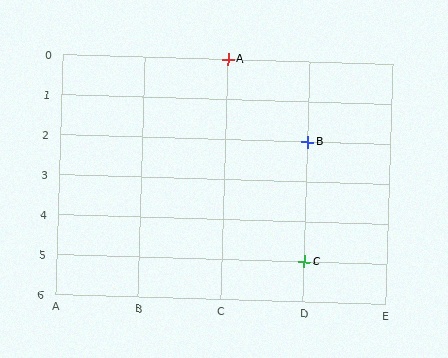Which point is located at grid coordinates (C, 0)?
Point A is at (C, 0).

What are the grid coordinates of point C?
Point C is at grid coordinates (D, 5).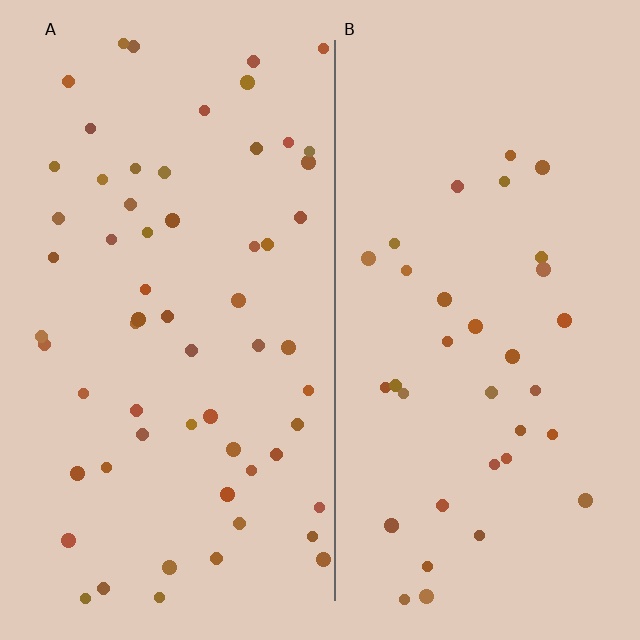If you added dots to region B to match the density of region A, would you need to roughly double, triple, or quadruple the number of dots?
Approximately double.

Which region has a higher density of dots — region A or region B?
A (the left).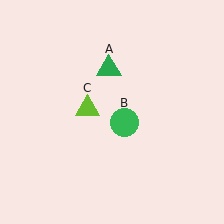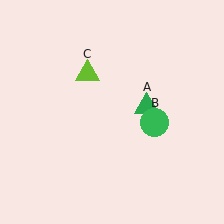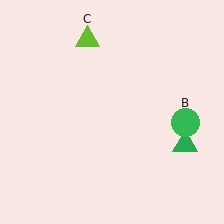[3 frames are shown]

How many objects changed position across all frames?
3 objects changed position: green triangle (object A), green circle (object B), lime triangle (object C).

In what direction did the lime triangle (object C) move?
The lime triangle (object C) moved up.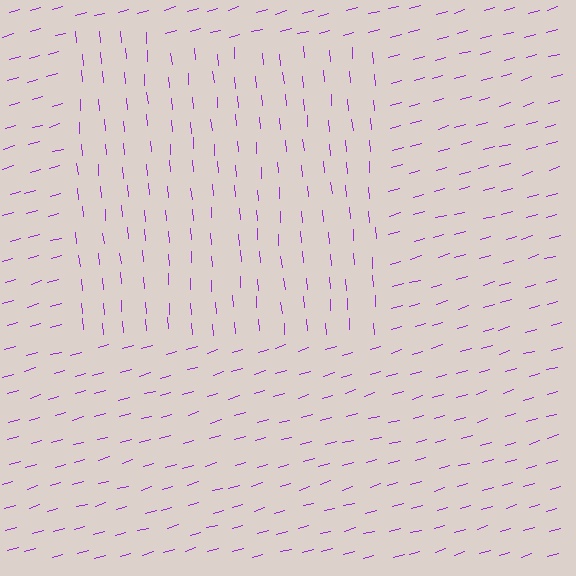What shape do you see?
I see a rectangle.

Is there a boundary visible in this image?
Yes, there is a texture boundary formed by a change in line orientation.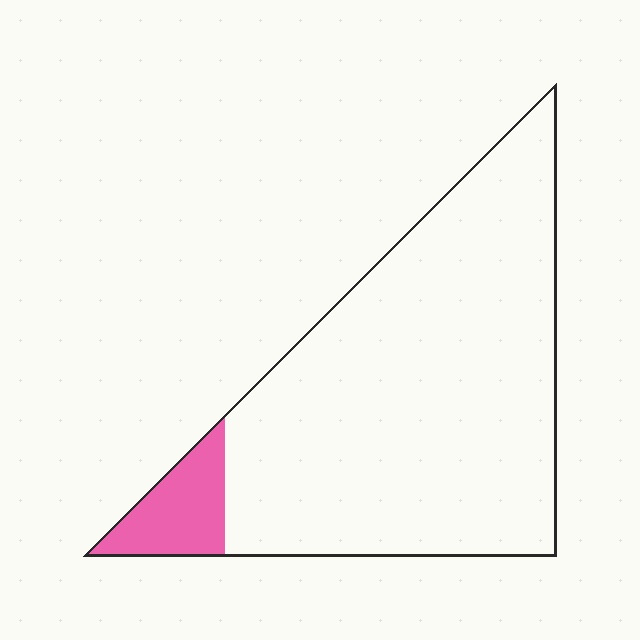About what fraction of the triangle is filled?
About one tenth (1/10).